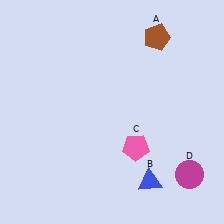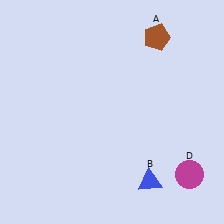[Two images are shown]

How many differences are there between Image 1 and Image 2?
There is 1 difference between the two images.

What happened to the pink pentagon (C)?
The pink pentagon (C) was removed in Image 2. It was in the bottom-right area of Image 1.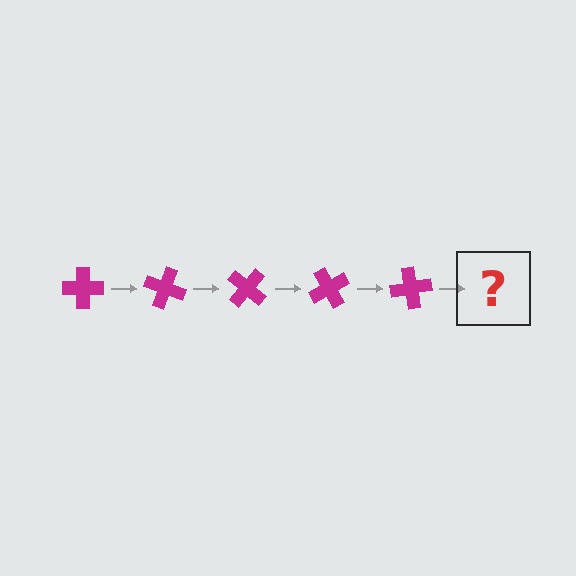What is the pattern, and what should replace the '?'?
The pattern is that the cross rotates 20 degrees each step. The '?' should be a magenta cross rotated 100 degrees.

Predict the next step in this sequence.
The next step is a magenta cross rotated 100 degrees.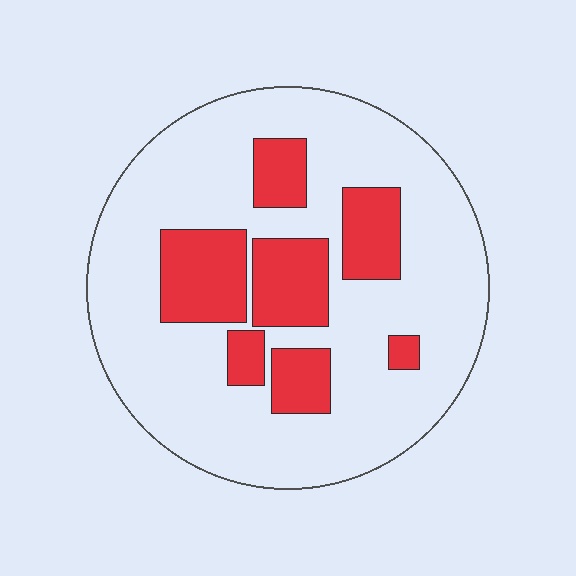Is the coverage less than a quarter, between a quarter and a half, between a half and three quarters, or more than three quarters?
Less than a quarter.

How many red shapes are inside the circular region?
7.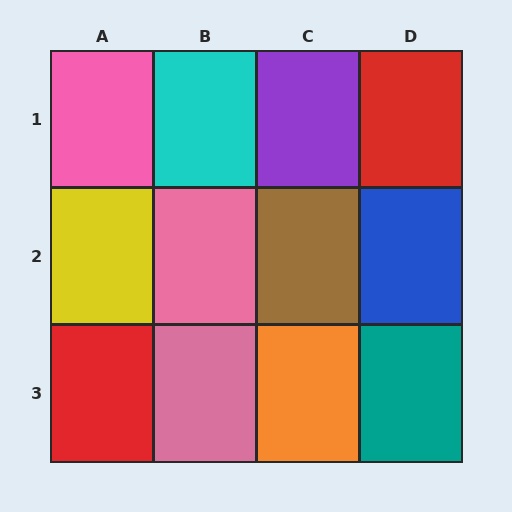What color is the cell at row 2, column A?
Yellow.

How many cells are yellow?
1 cell is yellow.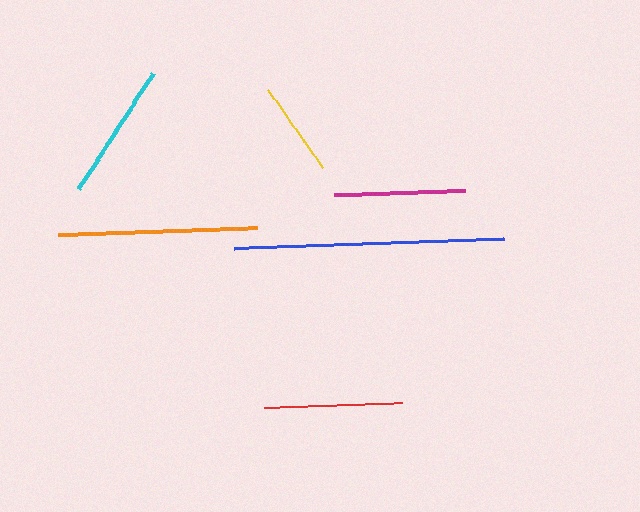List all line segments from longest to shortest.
From longest to shortest: blue, orange, cyan, red, magenta, yellow.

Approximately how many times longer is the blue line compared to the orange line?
The blue line is approximately 1.4 times the length of the orange line.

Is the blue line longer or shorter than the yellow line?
The blue line is longer than the yellow line.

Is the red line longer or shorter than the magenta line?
The red line is longer than the magenta line.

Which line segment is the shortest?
The yellow line is the shortest at approximately 96 pixels.